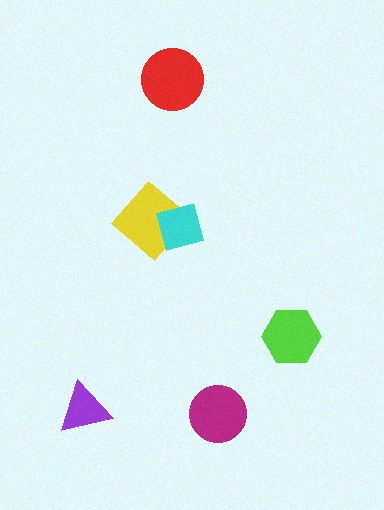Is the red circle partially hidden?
No, no other shape covers it.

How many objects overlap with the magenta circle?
0 objects overlap with the magenta circle.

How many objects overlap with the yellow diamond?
1 object overlaps with the yellow diamond.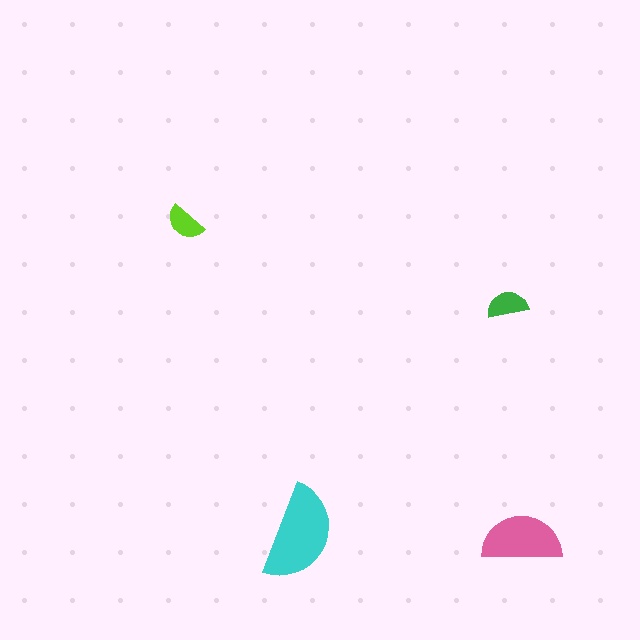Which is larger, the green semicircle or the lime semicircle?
The green one.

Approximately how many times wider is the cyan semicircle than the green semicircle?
About 2.5 times wider.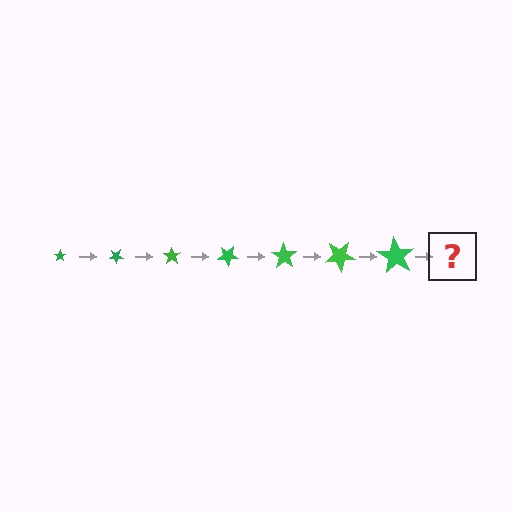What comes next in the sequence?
The next element should be a star, larger than the previous one and rotated 245 degrees from the start.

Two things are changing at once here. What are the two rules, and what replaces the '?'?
The two rules are that the star grows larger each step and it rotates 35 degrees each step. The '?' should be a star, larger than the previous one and rotated 245 degrees from the start.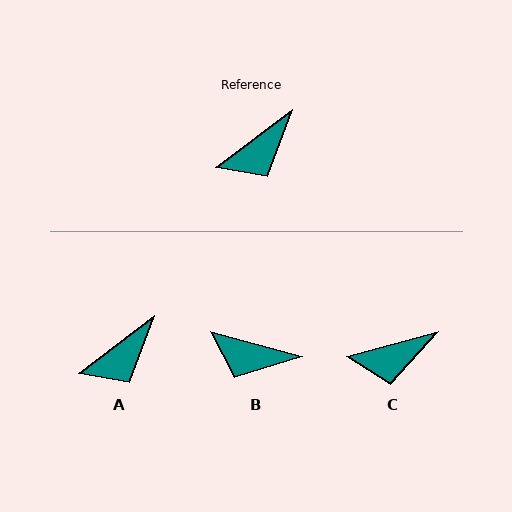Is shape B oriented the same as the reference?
No, it is off by about 52 degrees.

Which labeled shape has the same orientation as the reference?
A.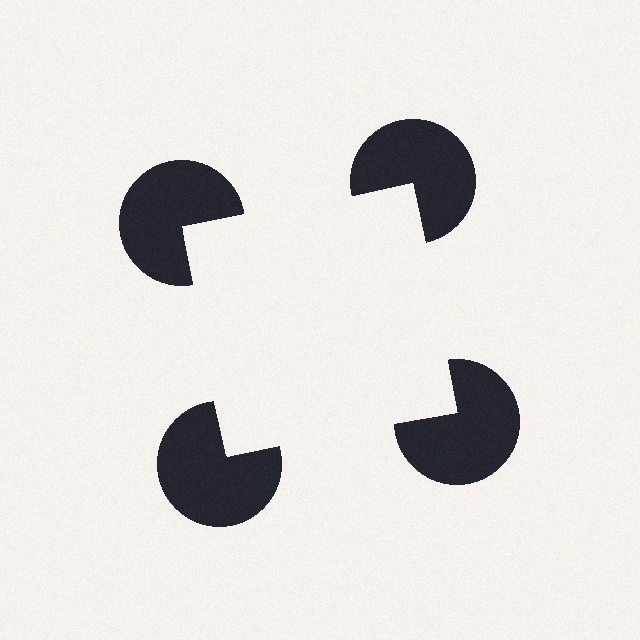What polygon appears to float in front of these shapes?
An illusory square — its edges are inferred from the aligned wedge cuts in the pac-man discs, not physically drawn.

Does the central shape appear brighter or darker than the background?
It typically appears slightly brighter than the background, even though no actual brightness change is drawn.